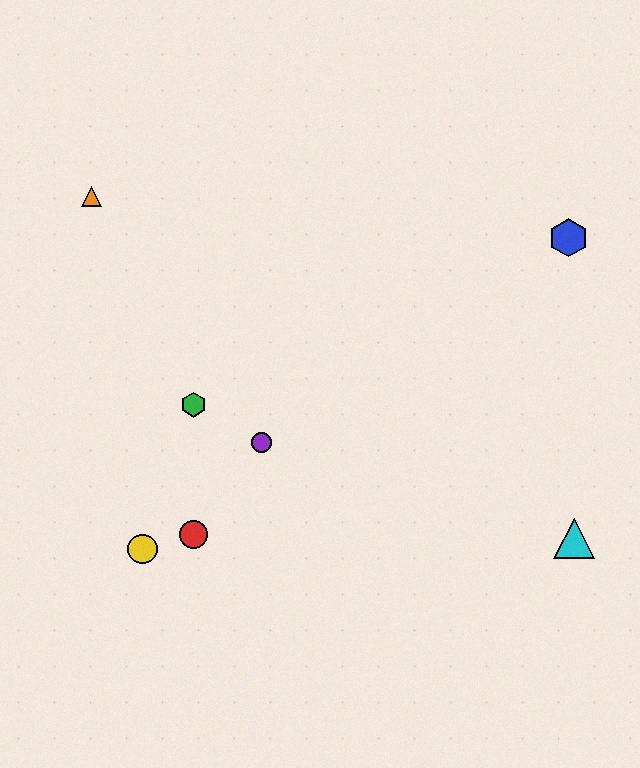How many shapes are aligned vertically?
2 shapes (the red circle, the green hexagon) are aligned vertically.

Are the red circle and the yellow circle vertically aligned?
No, the red circle is at x≈193 and the yellow circle is at x≈143.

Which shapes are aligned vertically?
The red circle, the green hexagon are aligned vertically.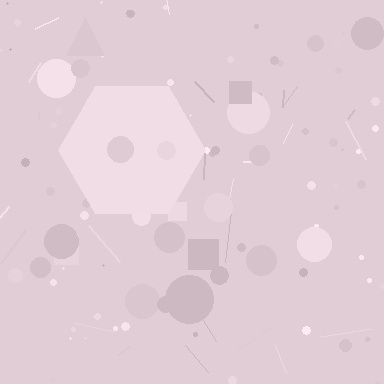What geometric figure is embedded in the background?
A hexagon is embedded in the background.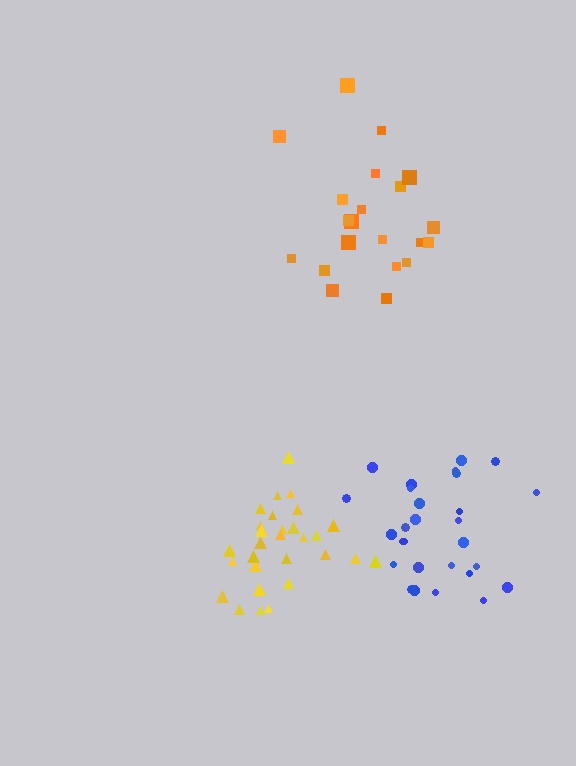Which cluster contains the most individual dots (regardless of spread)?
Yellow (29).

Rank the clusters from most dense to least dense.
yellow, blue, orange.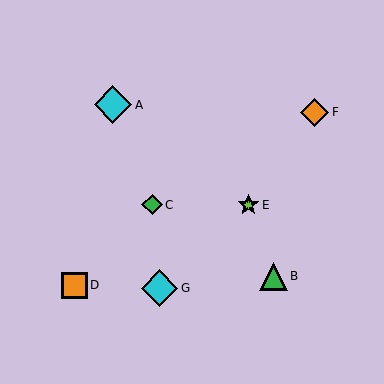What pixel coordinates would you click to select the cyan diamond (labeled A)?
Click at (113, 105) to select the cyan diamond A.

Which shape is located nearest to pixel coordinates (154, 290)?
The cyan diamond (labeled G) at (160, 288) is nearest to that location.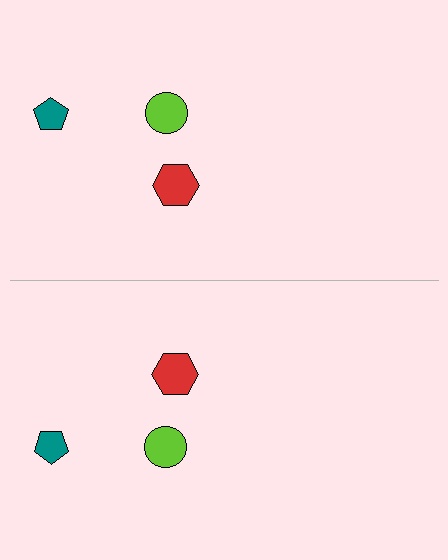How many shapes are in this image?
There are 6 shapes in this image.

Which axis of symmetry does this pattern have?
The pattern has a horizontal axis of symmetry running through the center of the image.